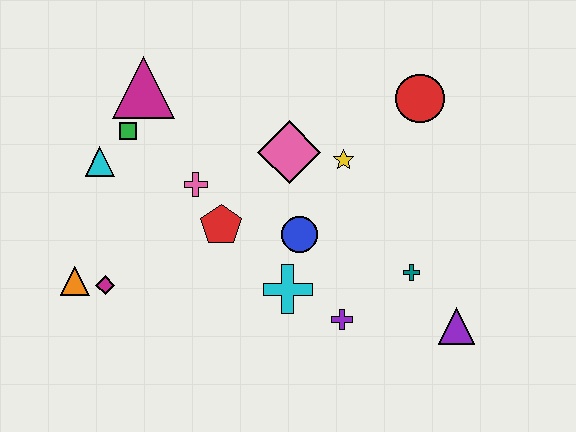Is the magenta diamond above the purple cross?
Yes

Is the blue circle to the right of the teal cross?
No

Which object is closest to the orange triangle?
The magenta diamond is closest to the orange triangle.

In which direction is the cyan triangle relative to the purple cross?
The cyan triangle is to the left of the purple cross.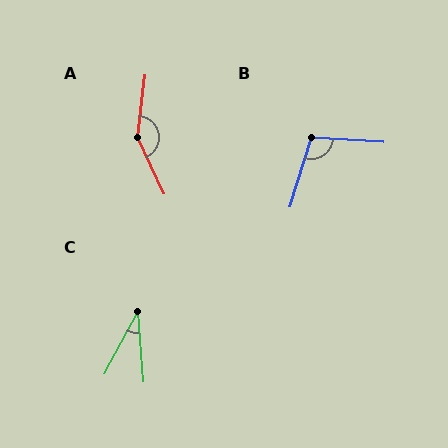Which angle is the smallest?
C, at approximately 33 degrees.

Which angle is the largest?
A, at approximately 148 degrees.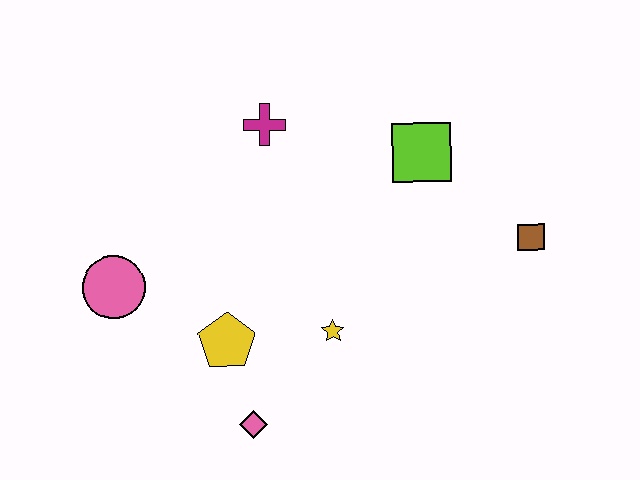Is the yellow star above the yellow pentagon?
Yes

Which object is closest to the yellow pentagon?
The pink diamond is closest to the yellow pentagon.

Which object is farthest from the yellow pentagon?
The brown square is farthest from the yellow pentagon.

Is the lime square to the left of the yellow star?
No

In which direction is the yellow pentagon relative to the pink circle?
The yellow pentagon is to the right of the pink circle.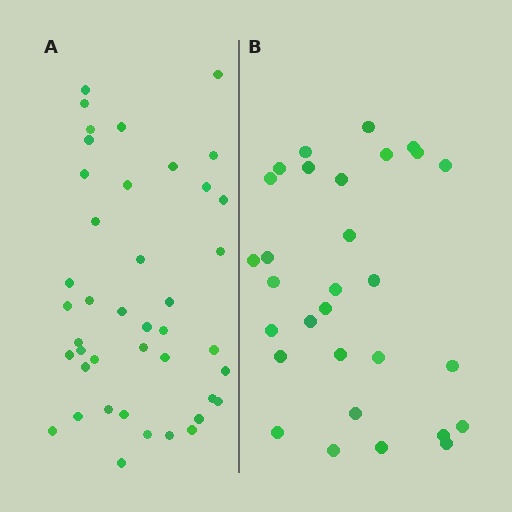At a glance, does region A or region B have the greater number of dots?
Region A (the left region) has more dots.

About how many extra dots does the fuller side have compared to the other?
Region A has roughly 12 or so more dots than region B.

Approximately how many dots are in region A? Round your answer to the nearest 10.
About 40 dots. (The exact count is 42, which rounds to 40.)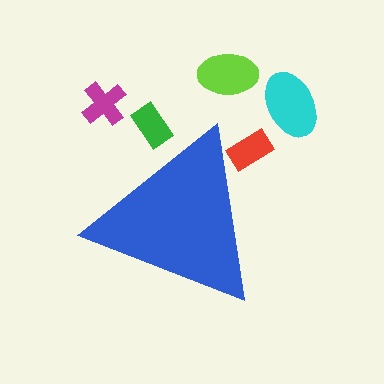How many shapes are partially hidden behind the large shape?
2 shapes are partially hidden.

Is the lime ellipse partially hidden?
No, the lime ellipse is fully visible.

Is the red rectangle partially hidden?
Yes, the red rectangle is partially hidden behind the blue triangle.